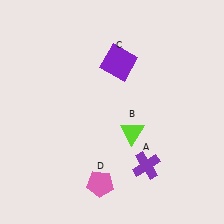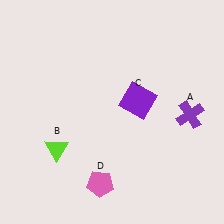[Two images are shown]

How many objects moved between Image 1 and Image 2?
3 objects moved between the two images.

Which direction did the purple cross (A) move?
The purple cross (A) moved up.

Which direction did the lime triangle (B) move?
The lime triangle (B) moved left.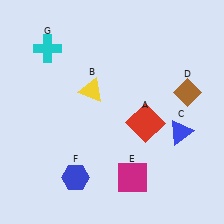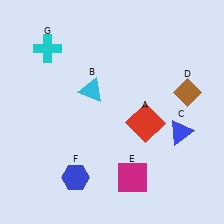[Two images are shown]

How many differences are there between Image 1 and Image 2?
There is 1 difference between the two images.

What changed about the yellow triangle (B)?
In Image 1, B is yellow. In Image 2, it changed to cyan.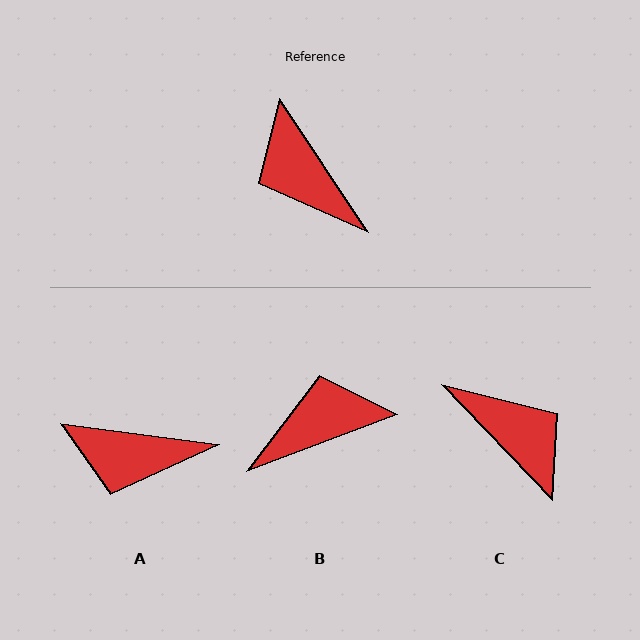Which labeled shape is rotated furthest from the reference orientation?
C, about 170 degrees away.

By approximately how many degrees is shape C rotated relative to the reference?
Approximately 170 degrees clockwise.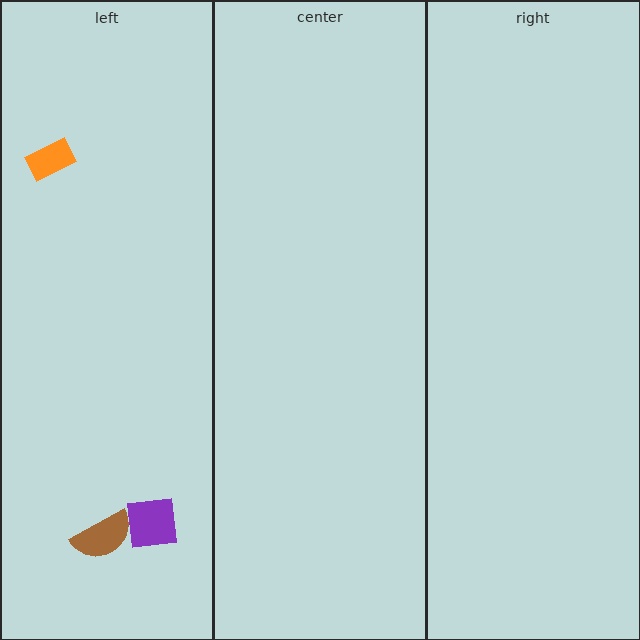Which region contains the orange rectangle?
The left region.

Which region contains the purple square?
The left region.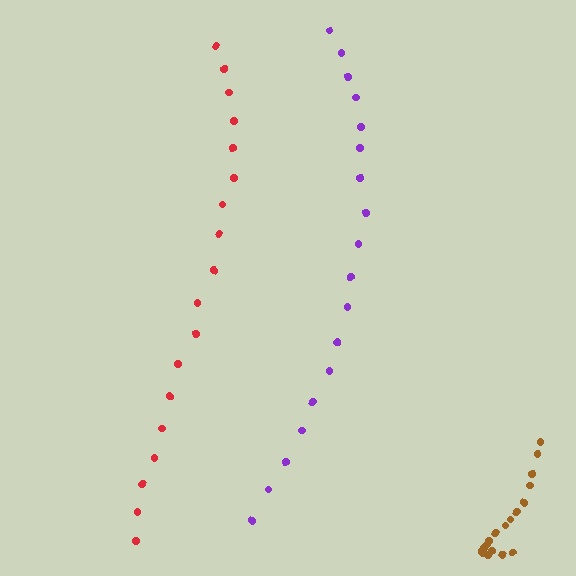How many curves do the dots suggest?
There are 3 distinct paths.